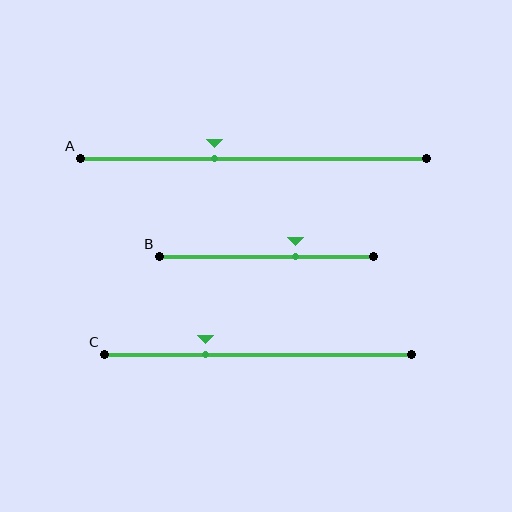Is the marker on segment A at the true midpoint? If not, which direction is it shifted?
No, the marker on segment A is shifted to the left by about 11% of the segment length.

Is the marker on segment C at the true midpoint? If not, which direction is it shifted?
No, the marker on segment C is shifted to the left by about 17% of the segment length.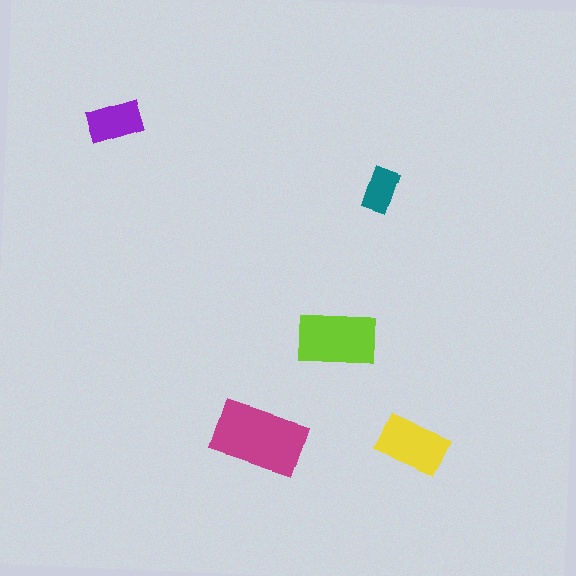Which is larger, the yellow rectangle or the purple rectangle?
The yellow one.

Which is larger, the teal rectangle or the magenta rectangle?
The magenta one.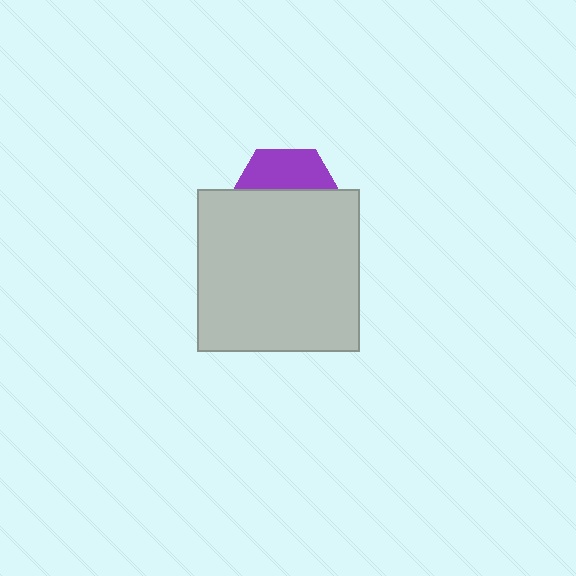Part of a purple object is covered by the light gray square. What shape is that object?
It is a hexagon.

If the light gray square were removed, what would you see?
You would see the complete purple hexagon.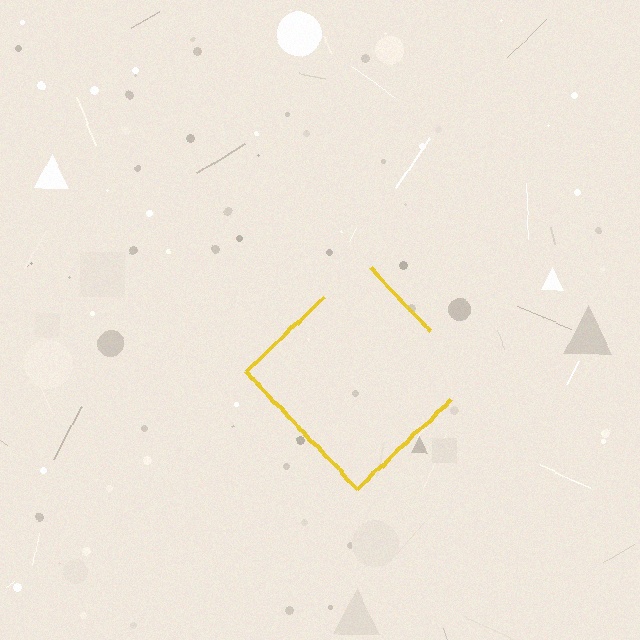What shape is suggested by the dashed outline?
The dashed outline suggests a diamond.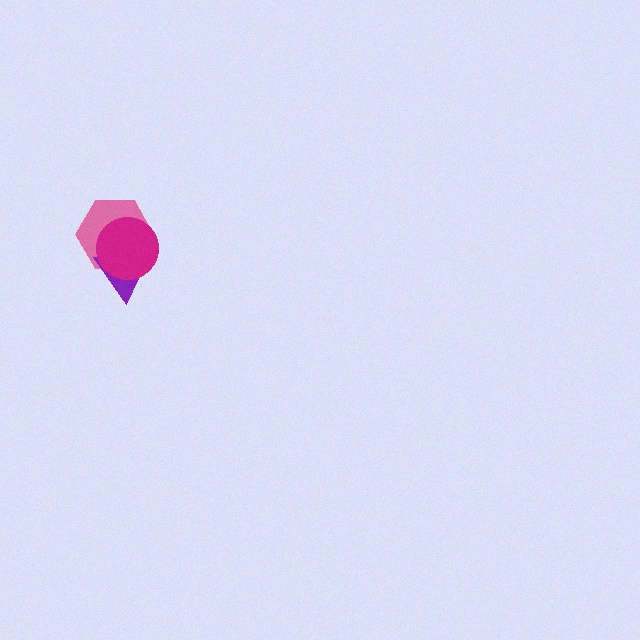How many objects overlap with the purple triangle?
2 objects overlap with the purple triangle.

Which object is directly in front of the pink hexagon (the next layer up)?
The purple triangle is directly in front of the pink hexagon.